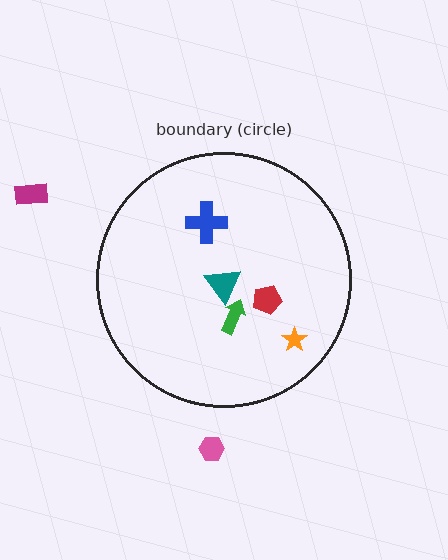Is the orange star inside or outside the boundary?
Inside.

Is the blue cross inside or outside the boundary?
Inside.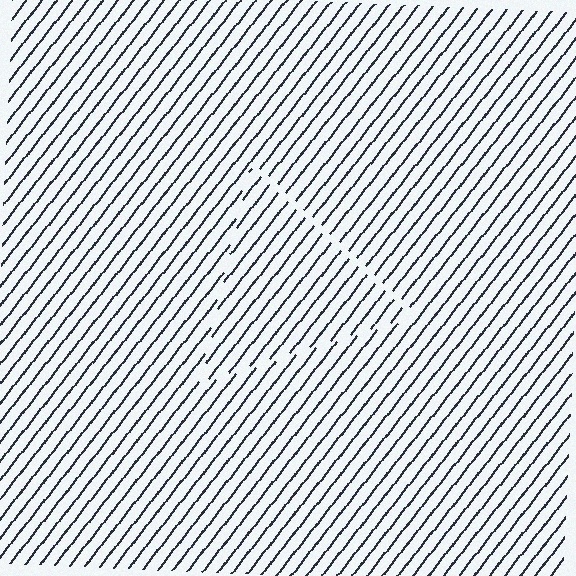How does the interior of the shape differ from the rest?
The interior of the shape contains the same grating, shifted by half a period — the contour is defined by the phase discontinuity where line-ends from the inner and outer gratings abut.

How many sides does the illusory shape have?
3 sides — the line-ends trace a triangle.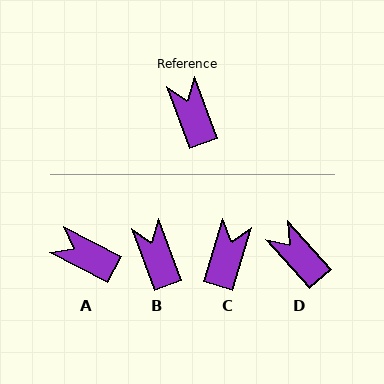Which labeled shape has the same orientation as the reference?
B.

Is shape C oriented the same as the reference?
No, it is off by about 37 degrees.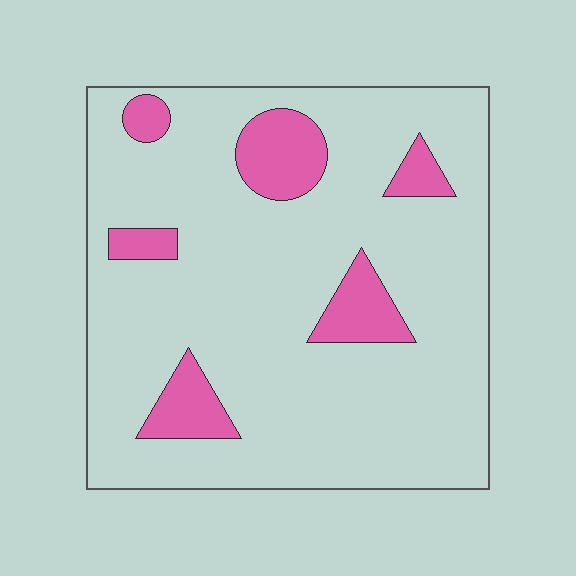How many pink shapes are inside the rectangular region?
6.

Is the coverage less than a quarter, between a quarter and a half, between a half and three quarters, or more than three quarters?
Less than a quarter.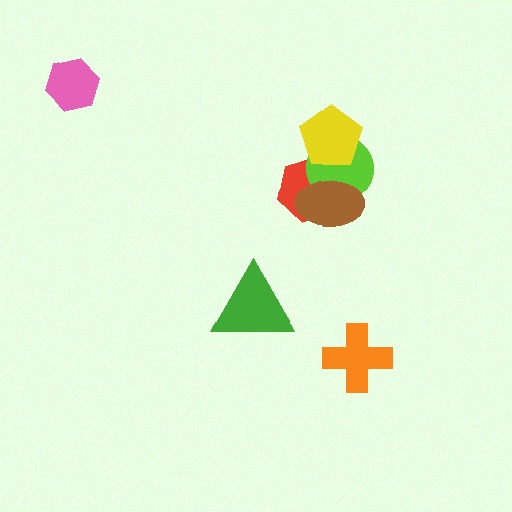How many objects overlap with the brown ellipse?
2 objects overlap with the brown ellipse.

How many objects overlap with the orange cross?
0 objects overlap with the orange cross.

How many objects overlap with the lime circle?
3 objects overlap with the lime circle.